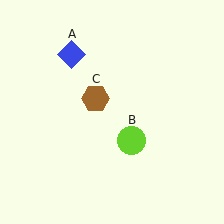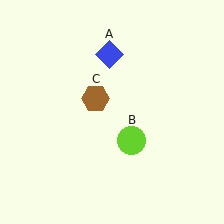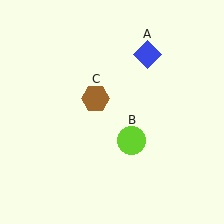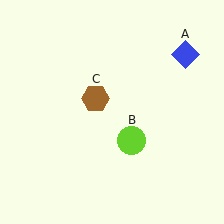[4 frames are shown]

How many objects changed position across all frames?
1 object changed position: blue diamond (object A).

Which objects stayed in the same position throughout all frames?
Lime circle (object B) and brown hexagon (object C) remained stationary.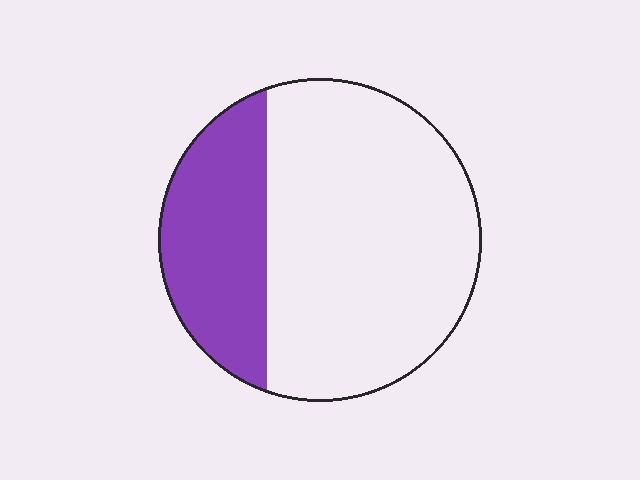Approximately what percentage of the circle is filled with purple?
Approximately 30%.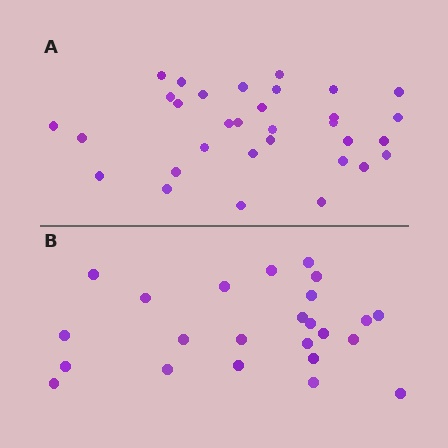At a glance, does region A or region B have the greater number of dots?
Region A (the top region) has more dots.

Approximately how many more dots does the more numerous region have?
Region A has roughly 8 or so more dots than region B.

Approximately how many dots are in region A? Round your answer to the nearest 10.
About 30 dots. (The exact count is 32, which rounds to 30.)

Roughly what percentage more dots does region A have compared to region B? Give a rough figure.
About 35% more.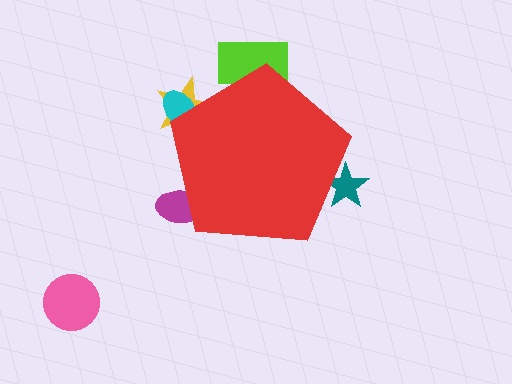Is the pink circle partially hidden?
No, the pink circle is fully visible.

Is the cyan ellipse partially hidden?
Yes, the cyan ellipse is partially hidden behind the red pentagon.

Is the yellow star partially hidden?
Yes, the yellow star is partially hidden behind the red pentagon.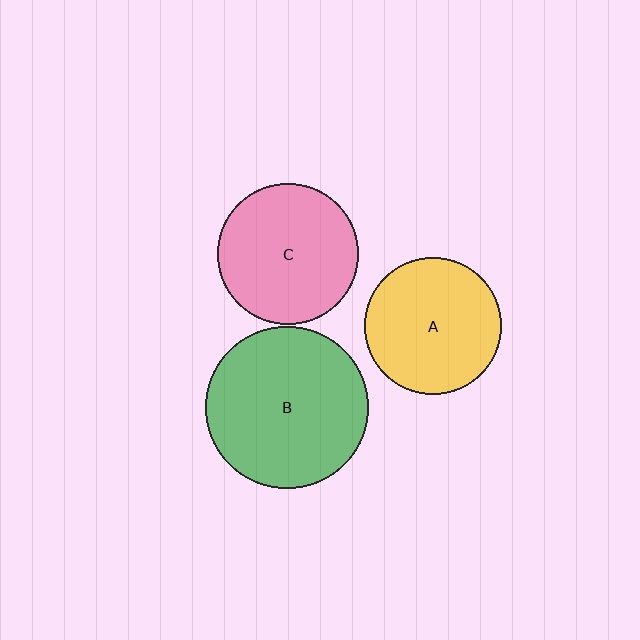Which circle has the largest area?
Circle B (green).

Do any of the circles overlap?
No, none of the circles overlap.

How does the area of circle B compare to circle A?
Approximately 1.4 times.